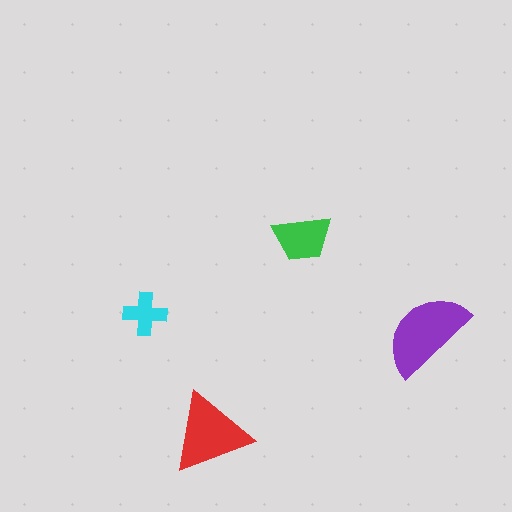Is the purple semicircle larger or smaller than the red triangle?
Larger.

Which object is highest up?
The green trapezoid is topmost.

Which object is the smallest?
The cyan cross.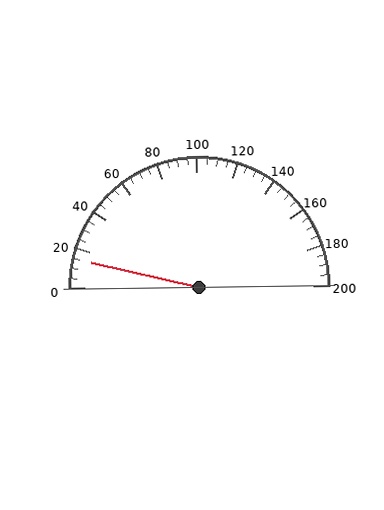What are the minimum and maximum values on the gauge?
The gauge ranges from 0 to 200.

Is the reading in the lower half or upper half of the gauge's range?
The reading is in the lower half of the range (0 to 200).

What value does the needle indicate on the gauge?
The needle indicates approximately 15.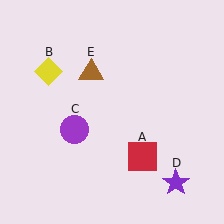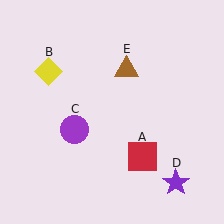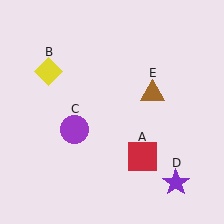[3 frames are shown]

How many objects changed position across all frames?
1 object changed position: brown triangle (object E).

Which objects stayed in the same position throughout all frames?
Red square (object A) and yellow diamond (object B) and purple circle (object C) and purple star (object D) remained stationary.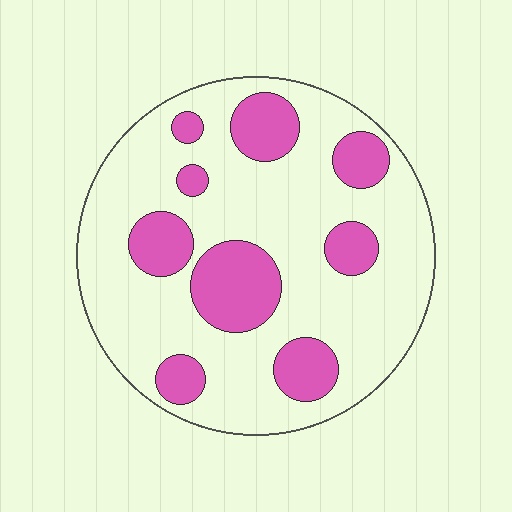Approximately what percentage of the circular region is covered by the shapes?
Approximately 25%.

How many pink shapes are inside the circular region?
9.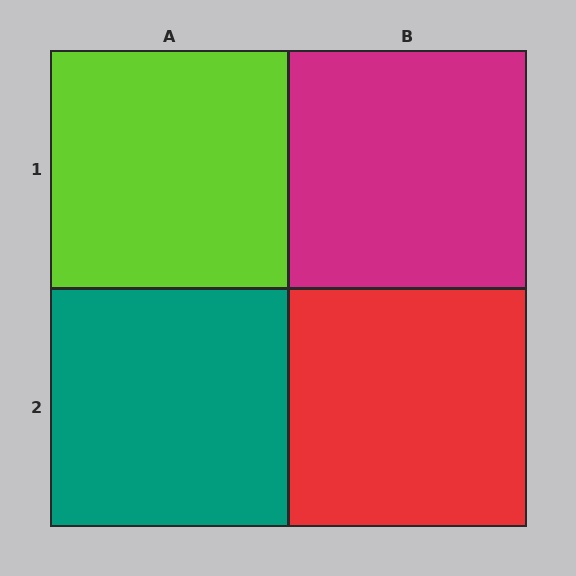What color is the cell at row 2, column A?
Teal.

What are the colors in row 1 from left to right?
Lime, magenta.